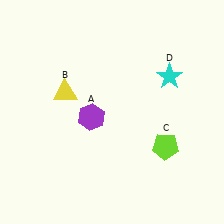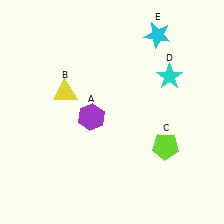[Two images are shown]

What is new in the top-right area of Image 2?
A cyan star (E) was added in the top-right area of Image 2.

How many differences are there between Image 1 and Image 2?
There is 1 difference between the two images.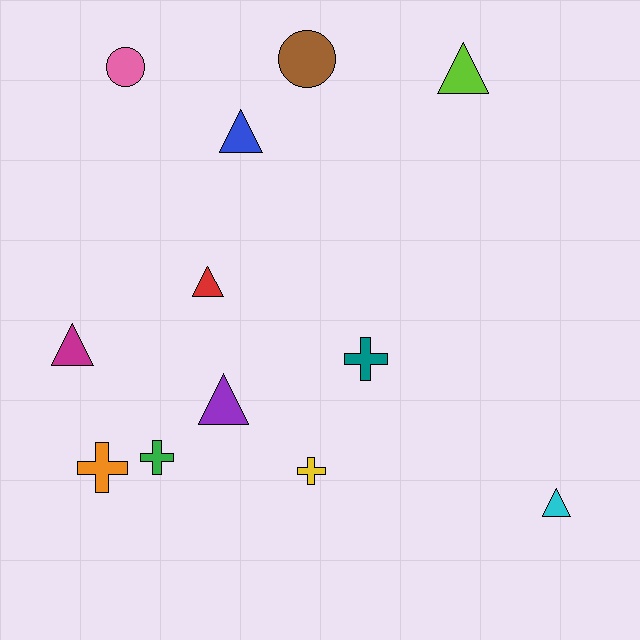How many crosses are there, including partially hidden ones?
There are 4 crosses.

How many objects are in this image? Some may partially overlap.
There are 12 objects.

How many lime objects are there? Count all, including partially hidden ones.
There is 1 lime object.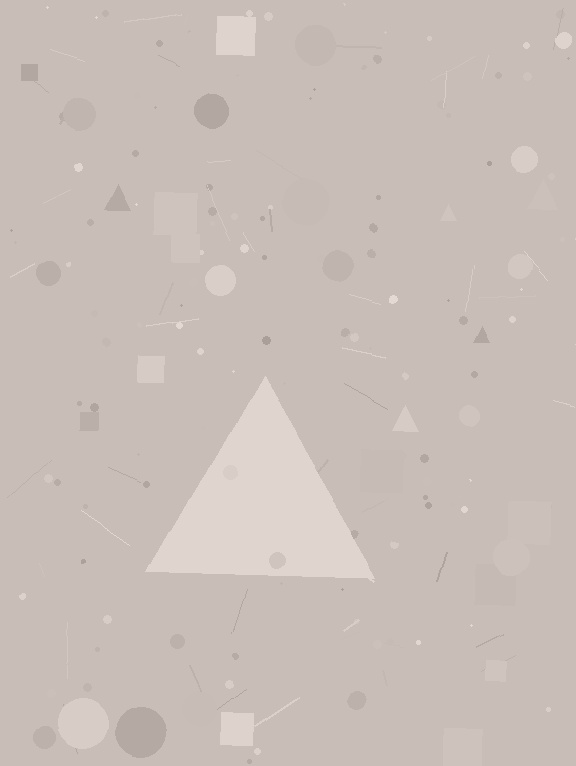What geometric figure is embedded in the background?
A triangle is embedded in the background.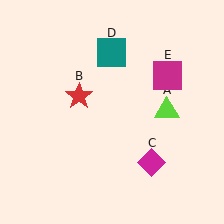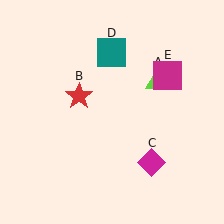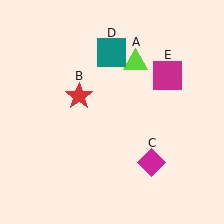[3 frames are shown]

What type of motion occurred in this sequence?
The lime triangle (object A) rotated counterclockwise around the center of the scene.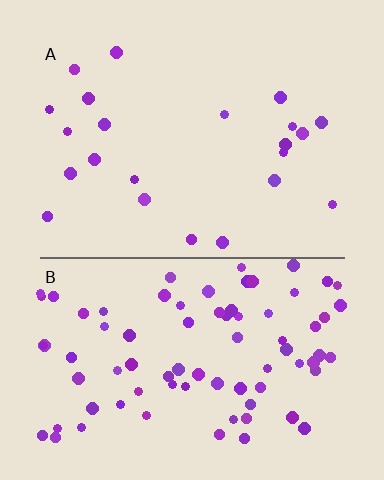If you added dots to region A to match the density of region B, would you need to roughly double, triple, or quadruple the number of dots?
Approximately quadruple.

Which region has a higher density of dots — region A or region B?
B (the bottom).